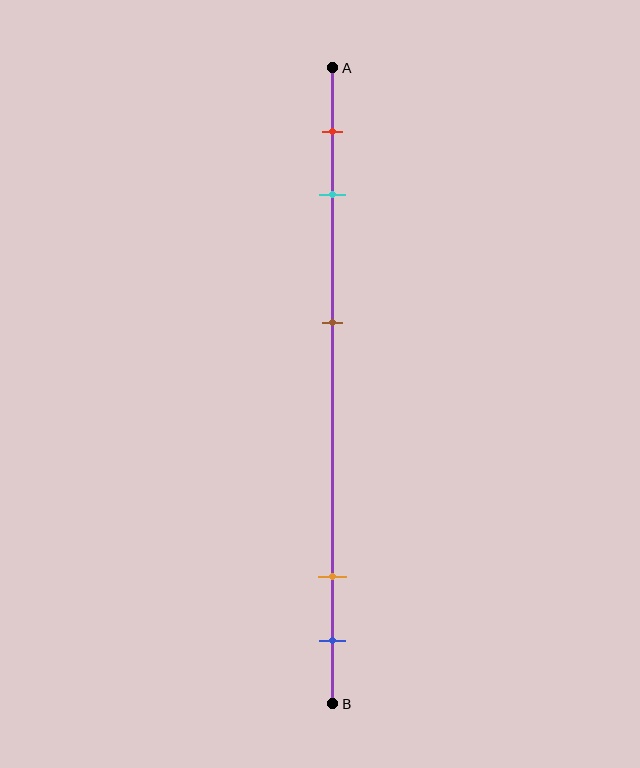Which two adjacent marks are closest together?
The orange and blue marks are the closest adjacent pair.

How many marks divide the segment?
There are 5 marks dividing the segment.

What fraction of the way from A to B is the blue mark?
The blue mark is approximately 90% (0.9) of the way from A to B.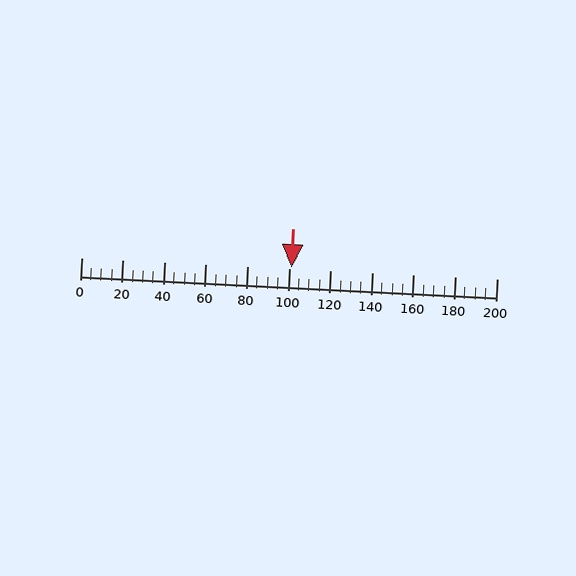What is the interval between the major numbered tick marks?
The major tick marks are spaced 20 units apart.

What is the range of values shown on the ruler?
The ruler shows values from 0 to 200.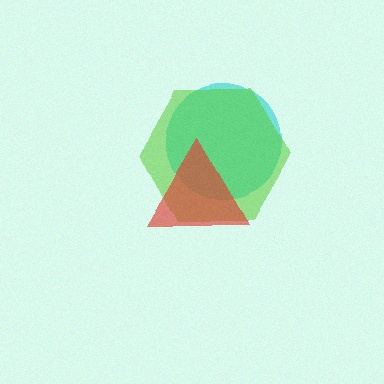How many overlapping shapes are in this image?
There are 3 overlapping shapes in the image.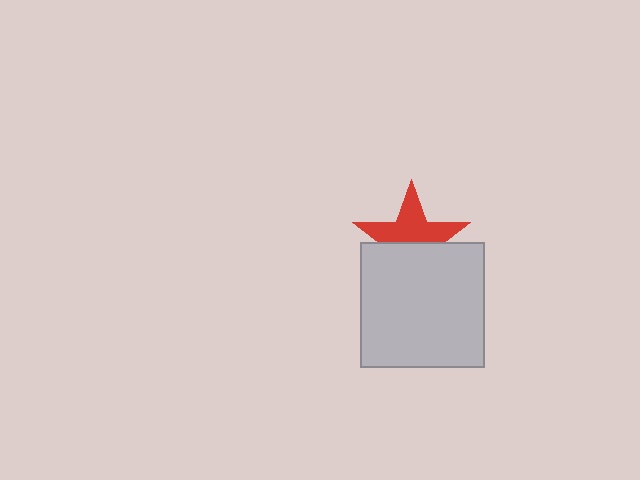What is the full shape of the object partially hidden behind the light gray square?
The partially hidden object is a red star.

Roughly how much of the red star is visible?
About half of it is visible (roughly 54%).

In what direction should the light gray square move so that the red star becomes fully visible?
The light gray square should move down. That is the shortest direction to clear the overlap and leave the red star fully visible.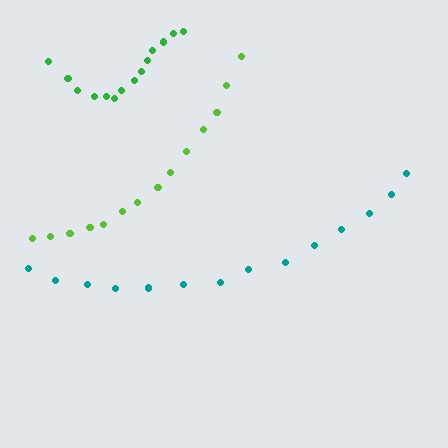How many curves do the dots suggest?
There are 3 distinct paths.